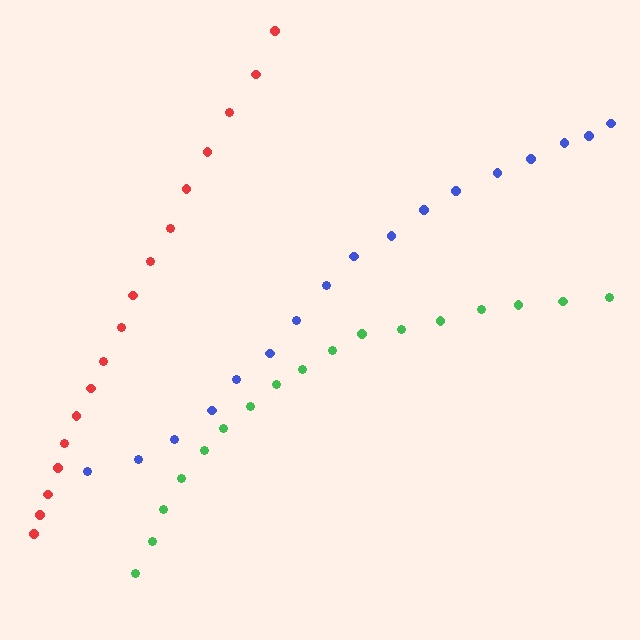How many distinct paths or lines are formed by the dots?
There are 3 distinct paths.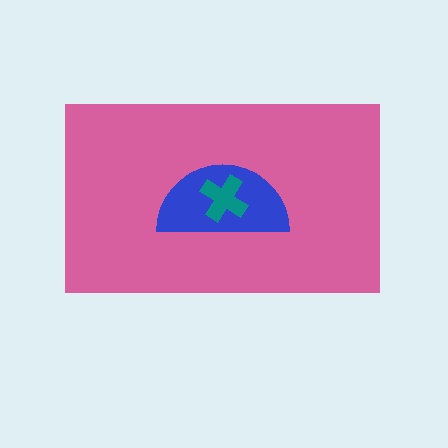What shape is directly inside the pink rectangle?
The blue semicircle.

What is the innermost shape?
The teal cross.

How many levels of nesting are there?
3.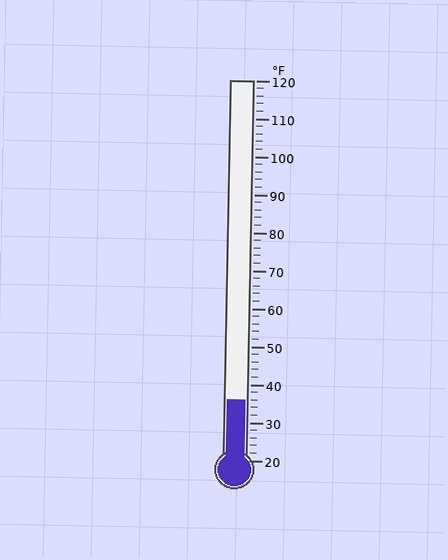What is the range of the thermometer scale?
The thermometer scale ranges from 20°F to 120°F.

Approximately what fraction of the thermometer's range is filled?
The thermometer is filled to approximately 15% of its range.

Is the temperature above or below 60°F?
The temperature is below 60°F.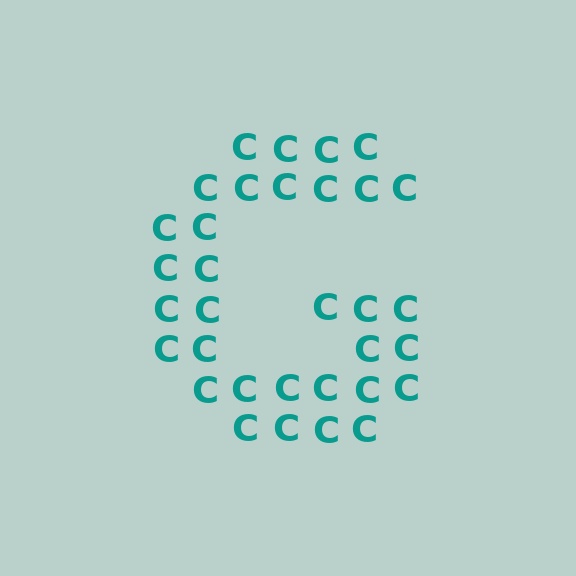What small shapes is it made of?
It is made of small letter C's.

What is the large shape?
The large shape is the letter G.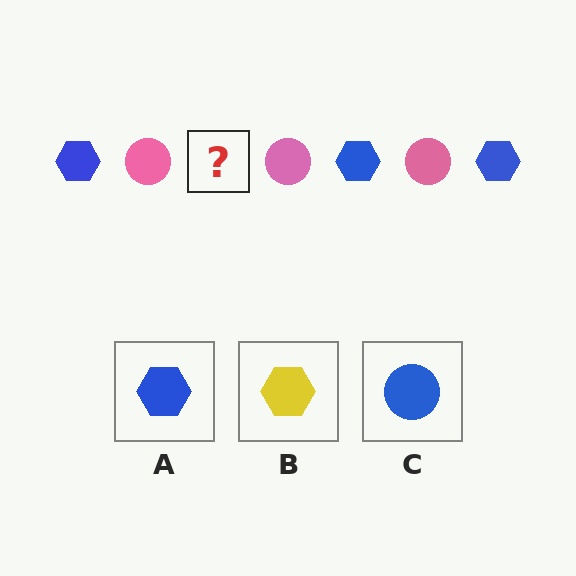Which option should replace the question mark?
Option A.